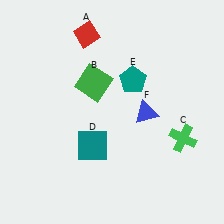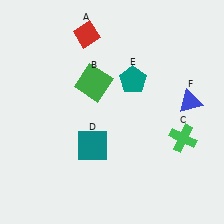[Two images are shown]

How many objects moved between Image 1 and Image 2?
1 object moved between the two images.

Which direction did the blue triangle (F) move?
The blue triangle (F) moved right.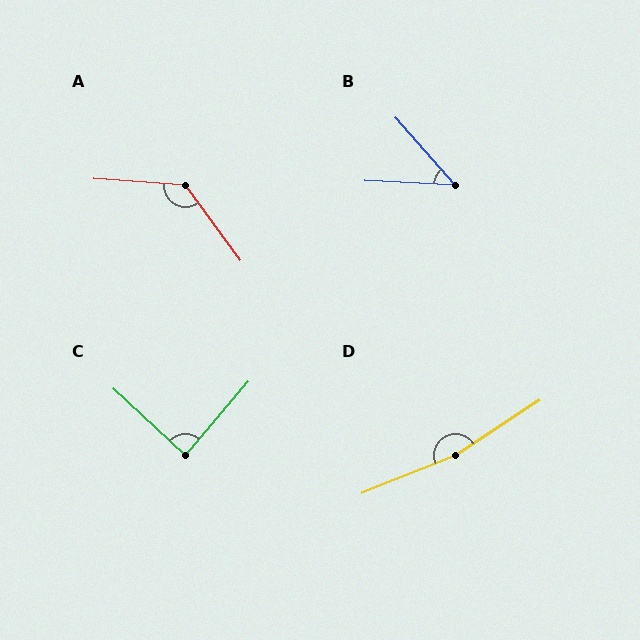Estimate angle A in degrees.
Approximately 131 degrees.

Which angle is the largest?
D, at approximately 169 degrees.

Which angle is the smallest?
B, at approximately 46 degrees.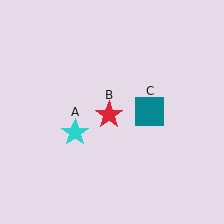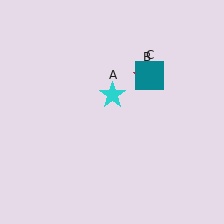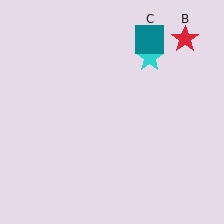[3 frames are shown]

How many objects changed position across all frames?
3 objects changed position: cyan star (object A), red star (object B), teal square (object C).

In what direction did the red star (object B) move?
The red star (object B) moved up and to the right.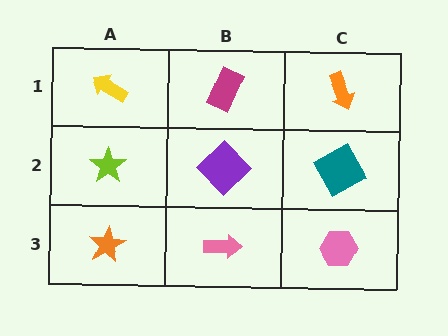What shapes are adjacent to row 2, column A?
A yellow arrow (row 1, column A), an orange star (row 3, column A), a purple diamond (row 2, column B).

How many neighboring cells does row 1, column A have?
2.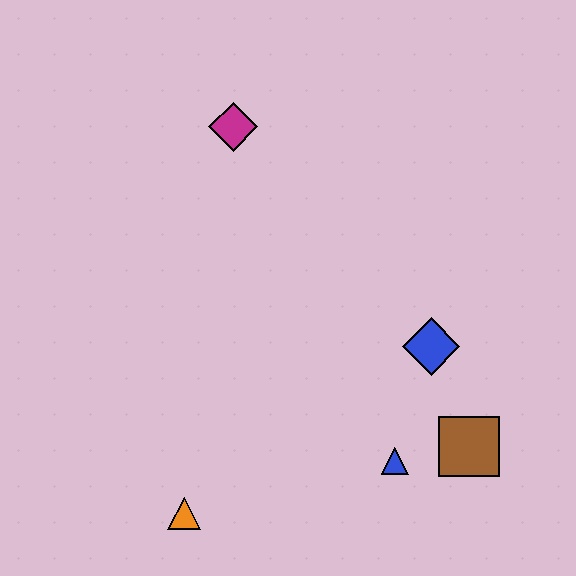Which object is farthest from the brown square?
The magenta diamond is farthest from the brown square.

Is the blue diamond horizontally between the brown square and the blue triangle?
Yes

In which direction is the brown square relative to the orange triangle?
The brown square is to the right of the orange triangle.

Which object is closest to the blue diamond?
The brown square is closest to the blue diamond.